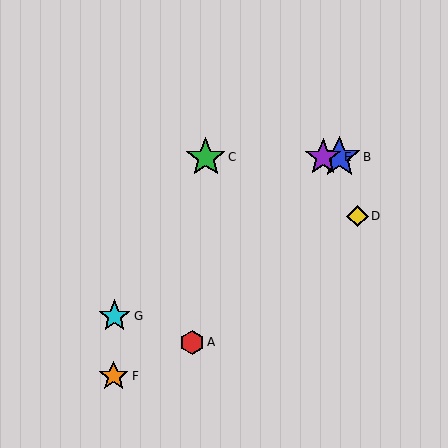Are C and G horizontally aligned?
No, C is at y≈157 and G is at y≈316.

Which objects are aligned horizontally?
Objects B, C, E are aligned horizontally.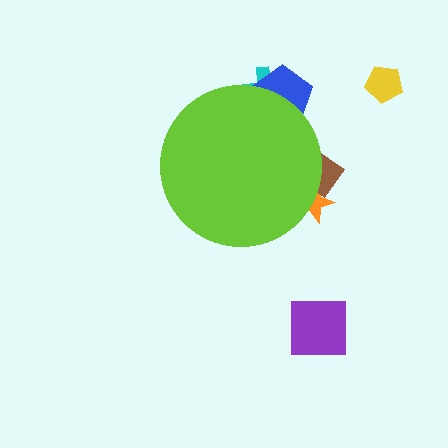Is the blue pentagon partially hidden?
Yes, the blue pentagon is partially hidden behind the lime circle.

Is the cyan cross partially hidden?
Yes, the cyan cross is partially hidden behind the lime circle.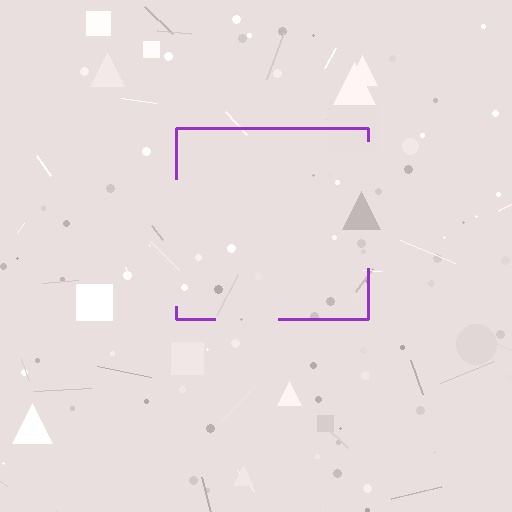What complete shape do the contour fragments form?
The contour fragments form a square.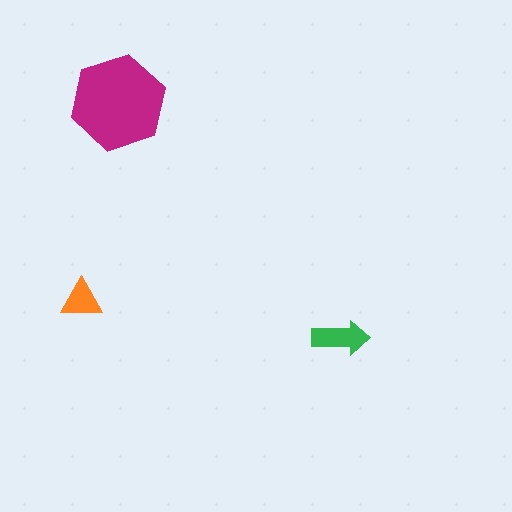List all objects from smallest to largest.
The orange triangle, the green arrow, the magenta hexagon.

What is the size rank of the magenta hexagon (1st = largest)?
1st.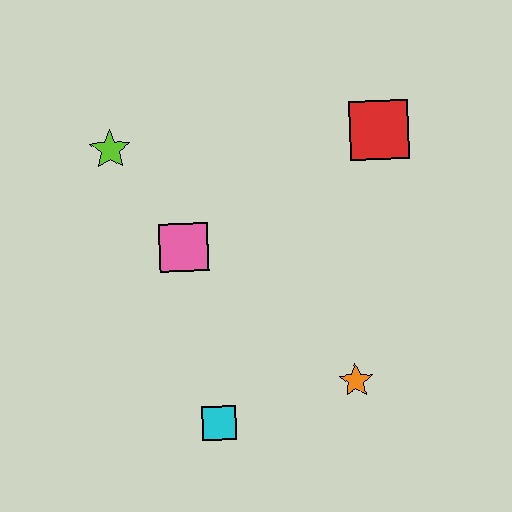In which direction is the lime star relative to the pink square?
The lime star is above the pink square.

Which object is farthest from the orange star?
The lime star is farthest from the orange star.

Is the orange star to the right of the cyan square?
Yes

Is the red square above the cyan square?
Yes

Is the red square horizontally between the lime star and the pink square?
No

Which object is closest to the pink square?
The lime star is closest to the pink square.